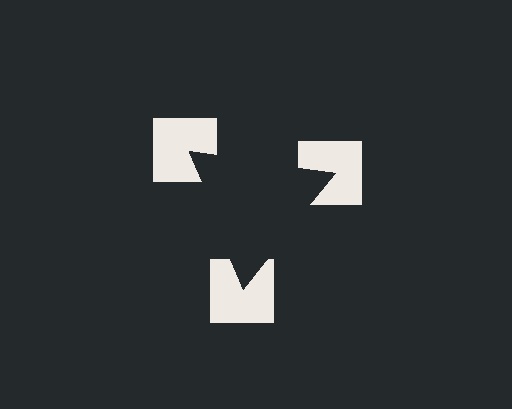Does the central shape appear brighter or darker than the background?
It typically appears slightly darker than the background, even though no actual brightness change is drawn.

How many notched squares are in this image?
There are 3 — one at each vertex of the illusory triangle.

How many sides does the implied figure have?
3 sides.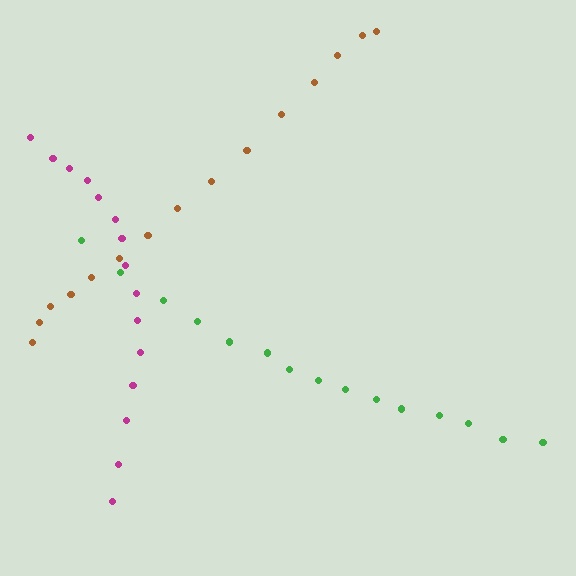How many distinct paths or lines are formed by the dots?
There are 3 distinct paths.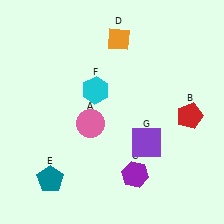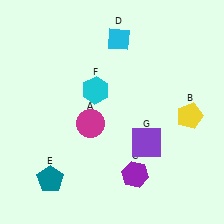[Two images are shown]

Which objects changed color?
A changed from pink to magenta. B changed from red to yellow. D changed from orange to cyan.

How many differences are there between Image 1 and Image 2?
There are 3 differences between the two images.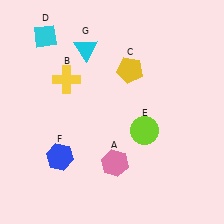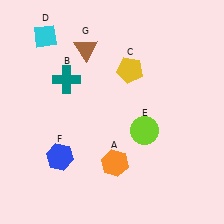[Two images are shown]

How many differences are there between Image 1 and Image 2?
There are 3 differences between the two images.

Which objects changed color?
A changed from pink to orange. B changed from yellow to teal. G changed from cyan to brown.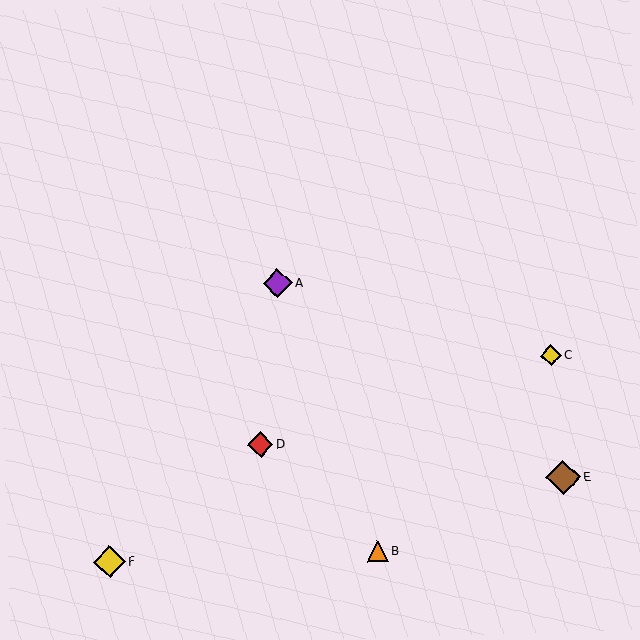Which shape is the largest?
The brown diamond (labeled E) is the largest.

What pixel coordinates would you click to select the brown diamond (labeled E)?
Click at (563, 478) to select the brown diamond E.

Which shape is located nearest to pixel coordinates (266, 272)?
The purple diamond (labeled A) at (277, 283) is nearest to that location.